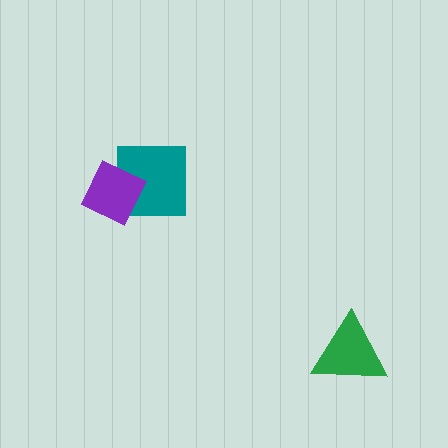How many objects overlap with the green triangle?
0 objects overlap with the green triangle.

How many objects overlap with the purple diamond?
1 object overlaps with the purple diamond.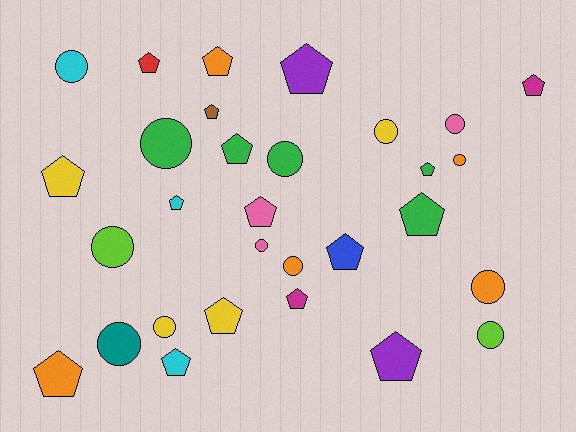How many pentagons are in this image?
There are 17 pentagons.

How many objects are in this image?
There are 30 objects.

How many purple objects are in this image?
There are 2 purple objects.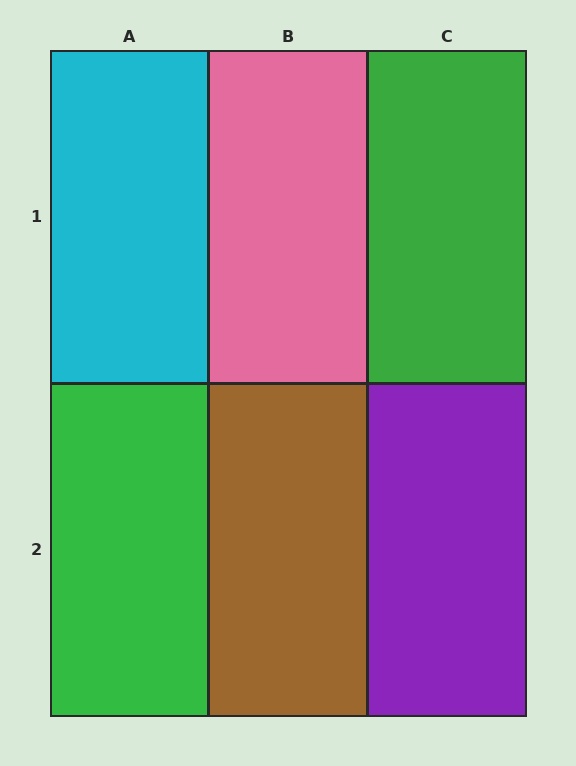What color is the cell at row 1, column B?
Pink.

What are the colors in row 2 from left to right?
Green, brown, purple.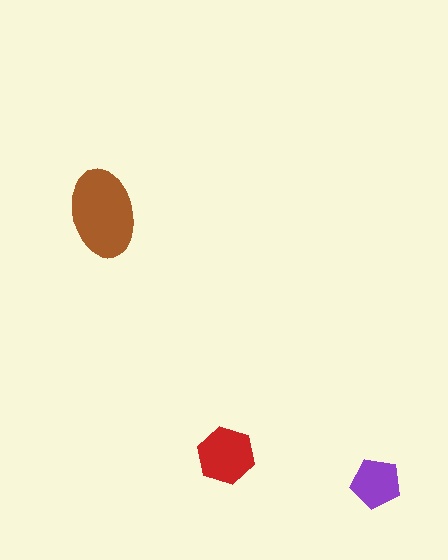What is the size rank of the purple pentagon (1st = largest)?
3rd.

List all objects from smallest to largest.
The purple pentagon, the red hexagon, the brown ellipse.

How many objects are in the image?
There are 3 objects in the image.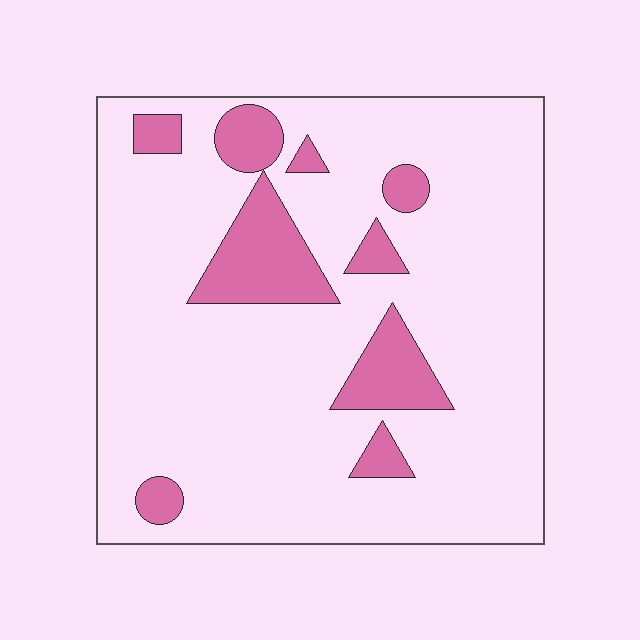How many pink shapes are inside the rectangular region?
9.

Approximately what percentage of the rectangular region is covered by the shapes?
Approximately 15%.